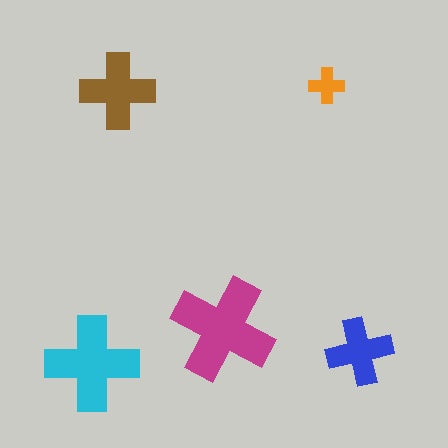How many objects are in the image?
There are 5 objects in the image.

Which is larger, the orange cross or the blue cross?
The blue one.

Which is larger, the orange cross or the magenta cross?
The magenta one.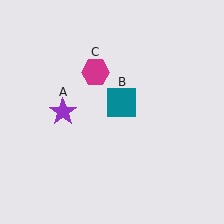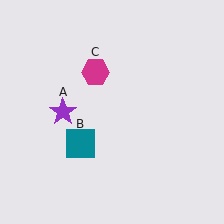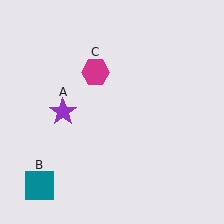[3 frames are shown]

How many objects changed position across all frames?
1 object changed position: teal square (object B).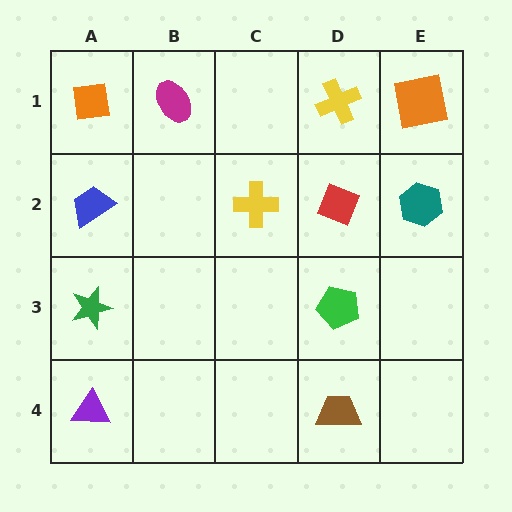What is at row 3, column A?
A green star.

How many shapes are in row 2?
4 shapes.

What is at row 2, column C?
A yellow cross.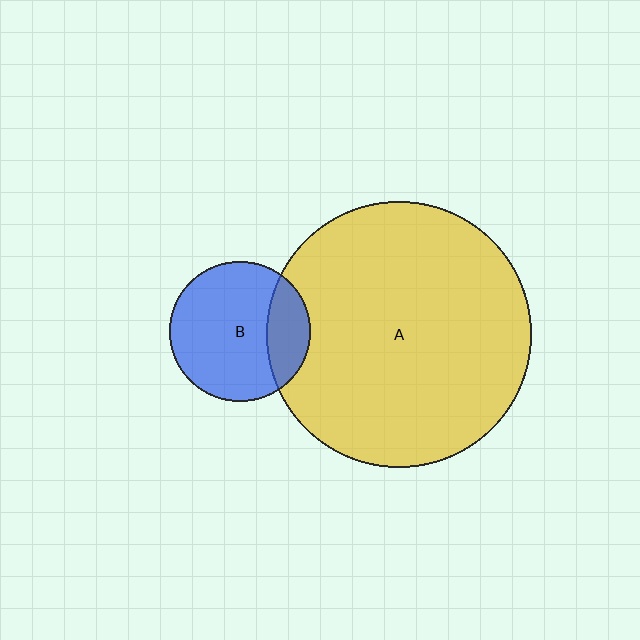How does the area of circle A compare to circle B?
Approximately 3.6 times.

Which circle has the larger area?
Circle A (yellow).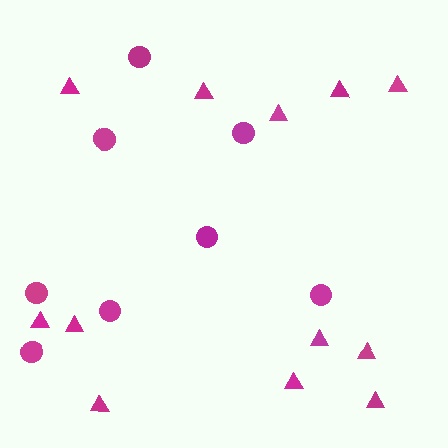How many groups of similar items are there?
There are 2 groups: one group of circles (8) and one group of triangles (12).